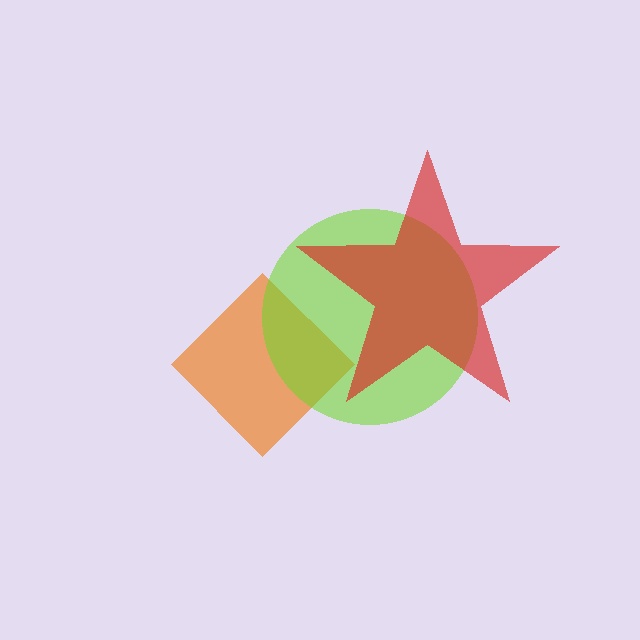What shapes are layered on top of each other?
The layered shapes are: an orange diamond, a lime circle, a red star.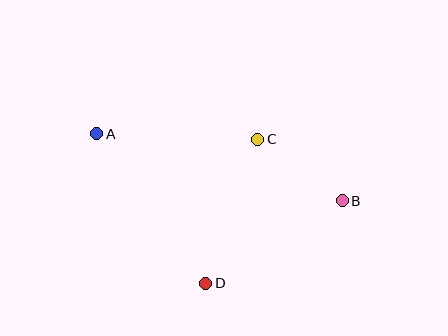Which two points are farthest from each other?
Points A and B are farthest from each other.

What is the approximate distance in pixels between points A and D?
The distance between A and D is approximately 185 pixels.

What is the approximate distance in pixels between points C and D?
The distance between C and D is approximately 153 pixels.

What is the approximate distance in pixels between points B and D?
The distance between B and D is approximately 160 pixels.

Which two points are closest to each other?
Points B and C are closest to each other.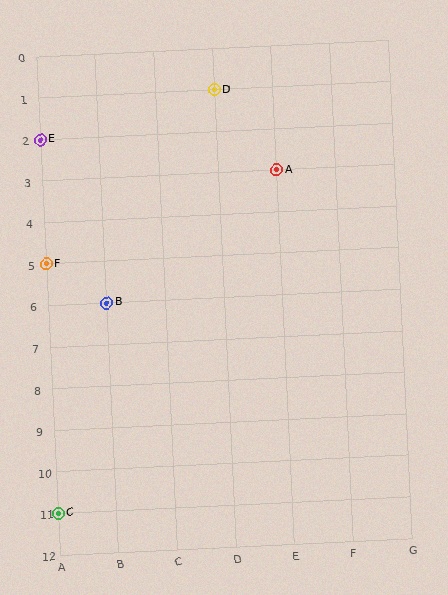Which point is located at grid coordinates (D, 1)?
Point D is at (D, 1).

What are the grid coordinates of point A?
Point A is at grid coordinates (E, 3).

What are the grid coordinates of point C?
Point C is at grid coordinates (A, 11).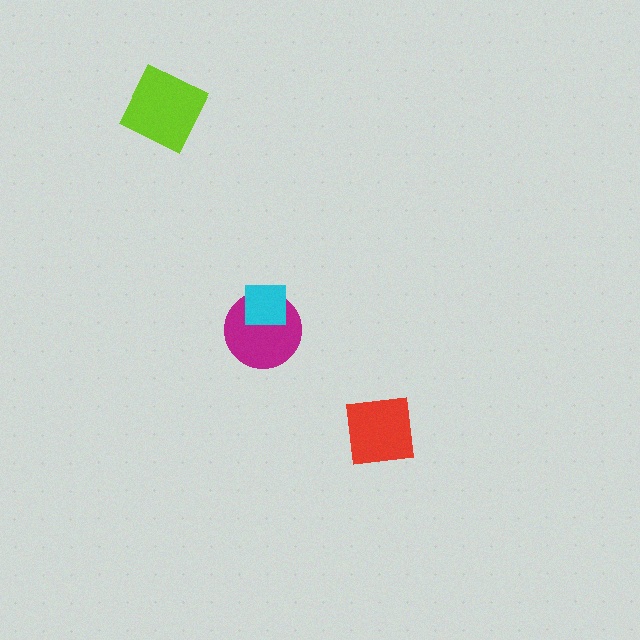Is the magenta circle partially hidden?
Yes, it is partially covered by another shape.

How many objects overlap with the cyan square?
1 object overlaps with the cyan square.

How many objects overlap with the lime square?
0 objects overlap with the lime square.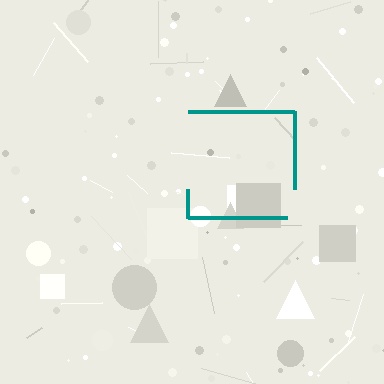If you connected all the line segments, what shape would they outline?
They would outline a square.